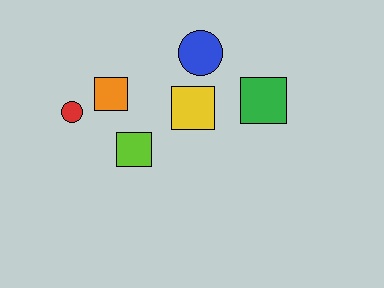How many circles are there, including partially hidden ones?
There are 2 circles.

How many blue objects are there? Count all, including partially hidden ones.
There is 1 blue object.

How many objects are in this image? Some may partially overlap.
There are 6 objects.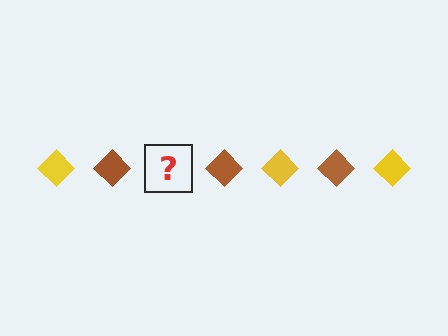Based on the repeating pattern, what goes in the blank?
The blank should be a yellow diamond.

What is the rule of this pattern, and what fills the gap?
The rule is that the pattern cycles through yellow, brown diamonds. The gap should be filled with a yellow diamond.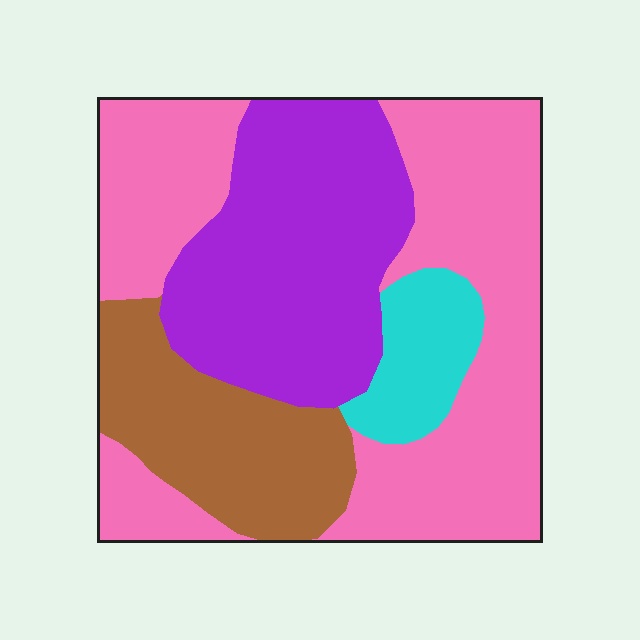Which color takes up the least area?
Cyan, at roughly 10%.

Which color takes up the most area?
Pink, at roughly 45%.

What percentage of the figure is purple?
Purple takes up about one quarter (1/4) of the figure.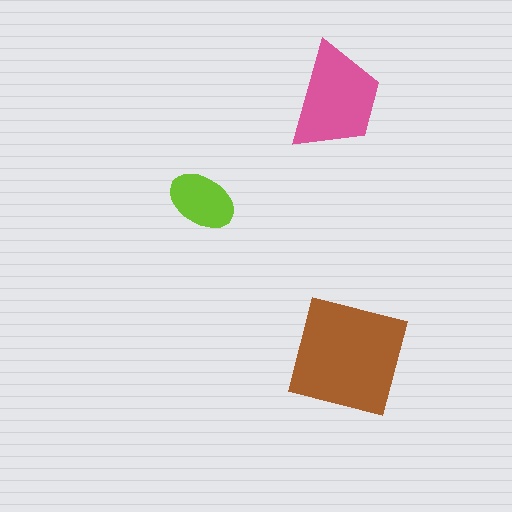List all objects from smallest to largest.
The lime ellipse, the pink trapezoid, the brown square.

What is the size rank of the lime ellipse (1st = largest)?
3rd.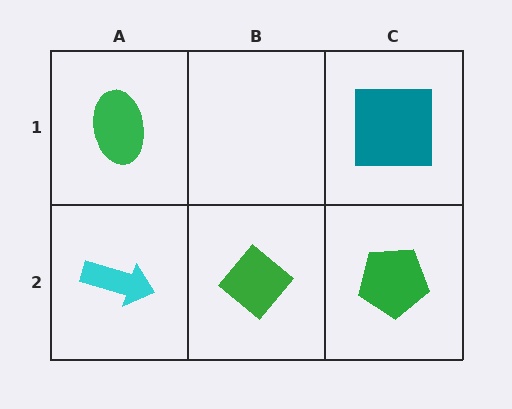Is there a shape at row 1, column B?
No, that cell is empty.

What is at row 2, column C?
A green pentagon.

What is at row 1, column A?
A green ellipse.